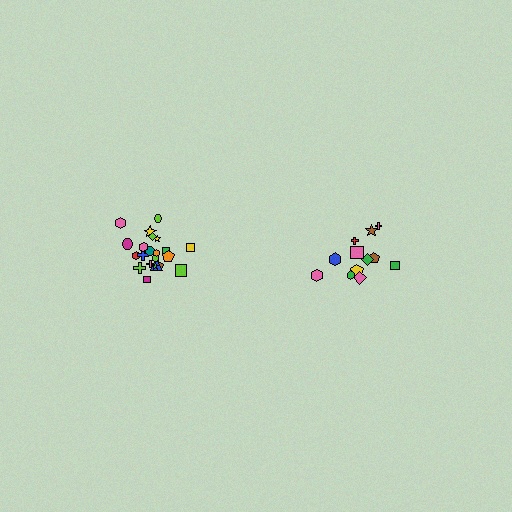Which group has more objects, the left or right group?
The left group.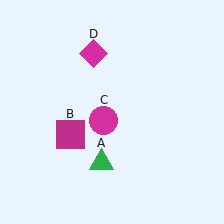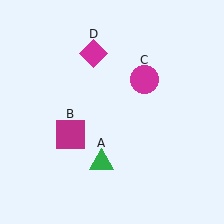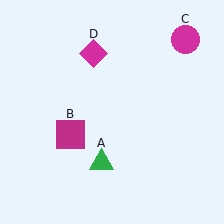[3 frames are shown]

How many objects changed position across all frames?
1 object changed position: magenta circle (object C).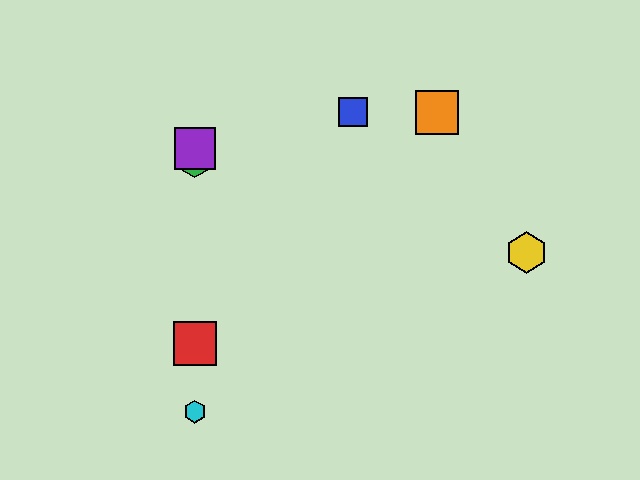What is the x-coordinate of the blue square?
The blue square is at x≈353.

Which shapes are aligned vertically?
The red square, the green hexagon, the purple square, the cyan hexagon are aligned vertically.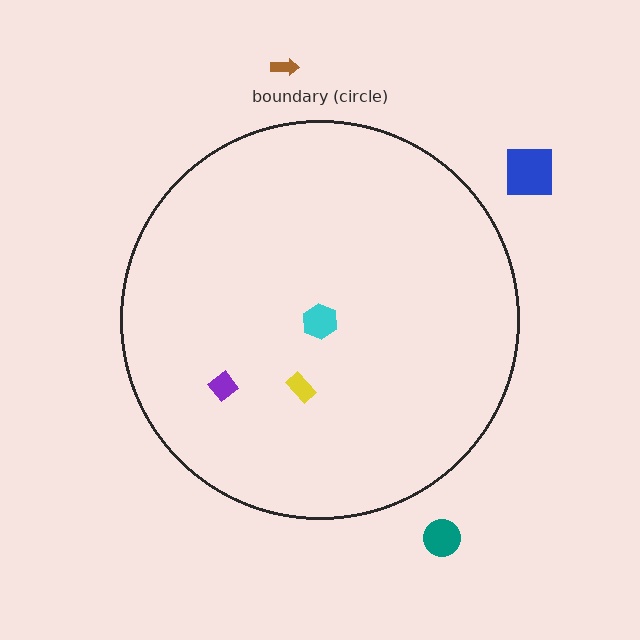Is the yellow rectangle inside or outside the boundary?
Inside.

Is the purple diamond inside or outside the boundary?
Inside.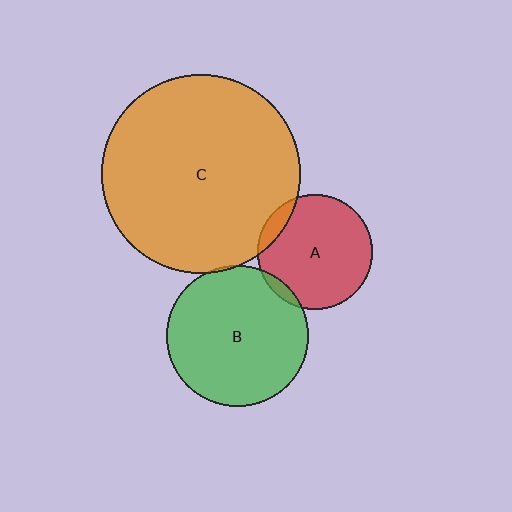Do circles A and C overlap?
Yes.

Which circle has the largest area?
Circle C (orange).